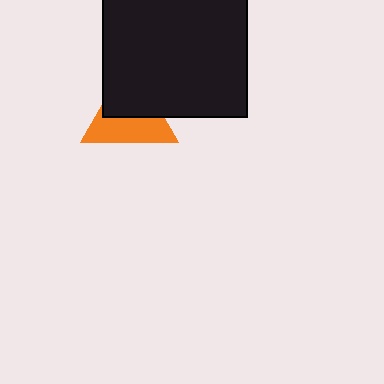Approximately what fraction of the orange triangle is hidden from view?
Roughly 48% of the orange triangle is hidden behind the black square.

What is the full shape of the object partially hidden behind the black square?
The partially hidden object is an orange triangle.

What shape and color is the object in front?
The object in front is a black square.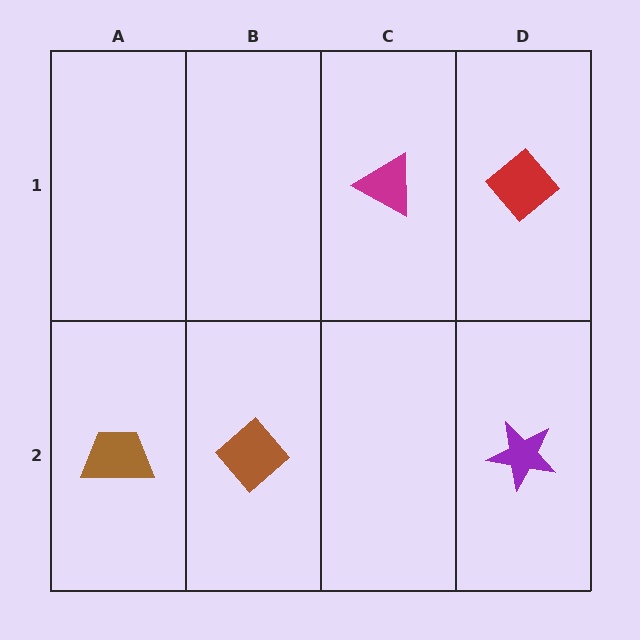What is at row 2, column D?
A purple star.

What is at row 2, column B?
A brown diamond.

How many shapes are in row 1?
2 shapes.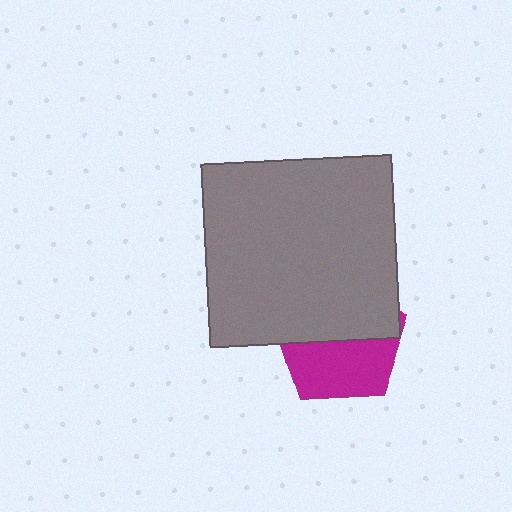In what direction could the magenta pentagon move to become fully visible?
The magenta pentagon could move down. That would shift it out from behind the gray rectangle entirely.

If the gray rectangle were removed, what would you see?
You would see the complete magenta pentagon.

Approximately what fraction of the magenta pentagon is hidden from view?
Roughly 52% of the magenta pentagon is hidden behind the gray rectangle.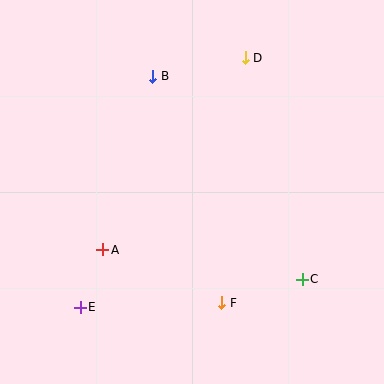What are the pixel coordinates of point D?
Point D is at (245, 58).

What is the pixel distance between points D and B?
The distance between D and B is 94 pixels.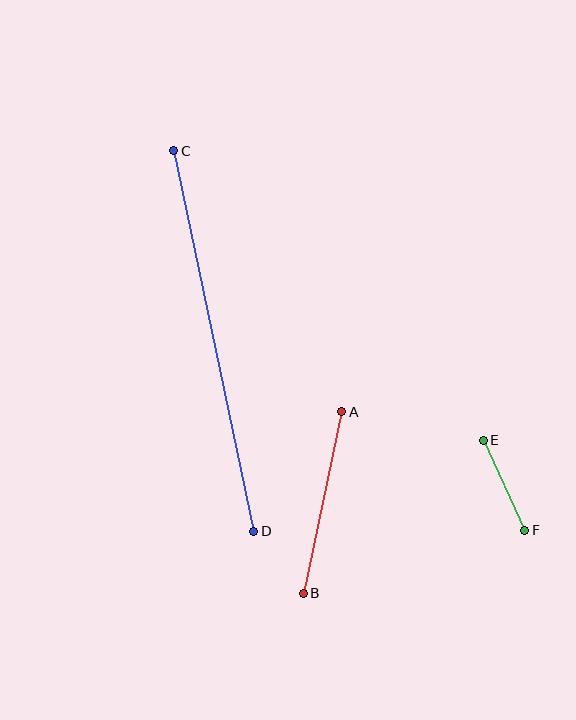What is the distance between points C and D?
The distance is approximately 389 pixels.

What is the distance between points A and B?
The distance is approximately 185 pixels.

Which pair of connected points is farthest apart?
Points C and D are farthest apart.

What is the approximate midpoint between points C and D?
The midpoint is at approximately (214, 341) pixels.